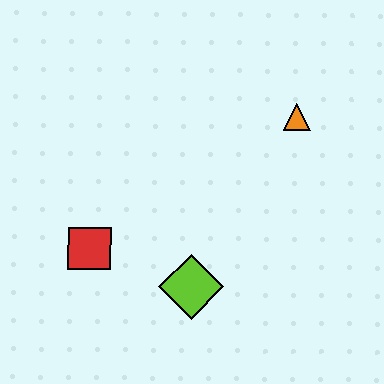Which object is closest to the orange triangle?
The lime diamond is closest to the orange triangle.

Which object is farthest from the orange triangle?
The red square is farthest from the orange triangle.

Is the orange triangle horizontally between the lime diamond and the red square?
No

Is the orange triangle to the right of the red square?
Yes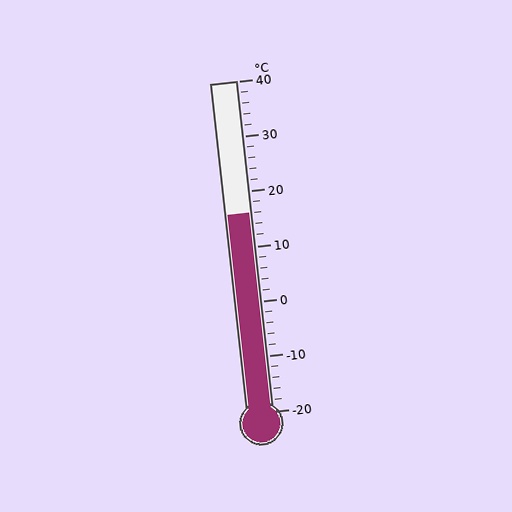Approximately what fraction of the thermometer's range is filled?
The thermometer is filled to approximately 60% of its range.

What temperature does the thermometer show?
The thermometer shows approximately 16°C.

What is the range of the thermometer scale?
The thermometer scale ranges from -20°C to 40°C.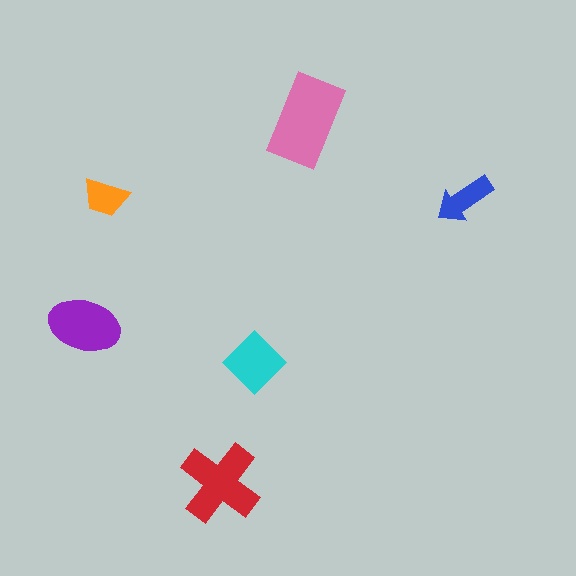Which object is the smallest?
The orange trapezoid.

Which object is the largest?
The pink rectangle.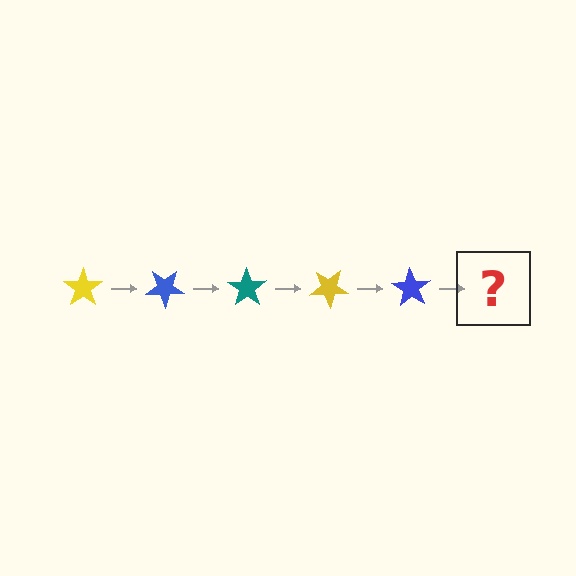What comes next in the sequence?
The next element should be a teal star, rotated 175 degrees from the start.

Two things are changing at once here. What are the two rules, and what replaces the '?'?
The two rules are that it rotates 35 degrees each step and the color cycles through yellow, blue, and teal. The '?' should be a teal star, rotated 175 degrees from the start.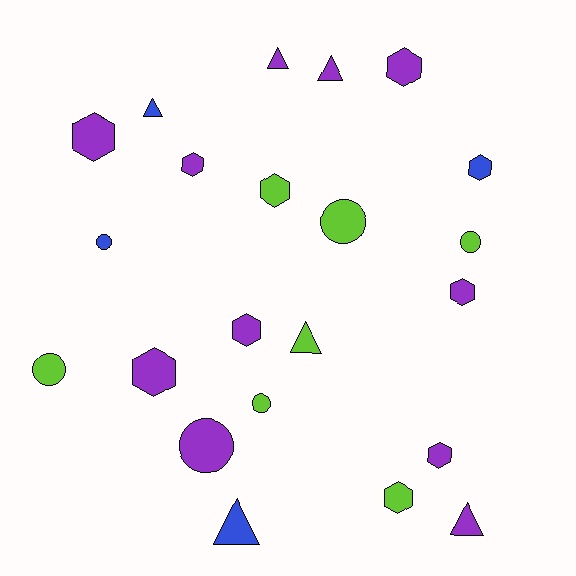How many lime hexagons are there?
There are 2 lime hexagons.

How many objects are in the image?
There are 22 objects.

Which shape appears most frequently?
Hexagon, with 10 objects.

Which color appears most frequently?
Purple, with 11 objects.